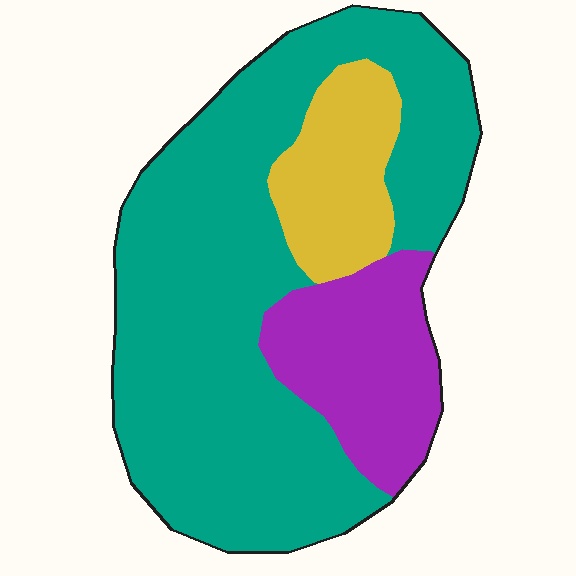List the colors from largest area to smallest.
From largest to smallest: teal, purple, yellow.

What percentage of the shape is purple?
Purple covers 19% of the shape.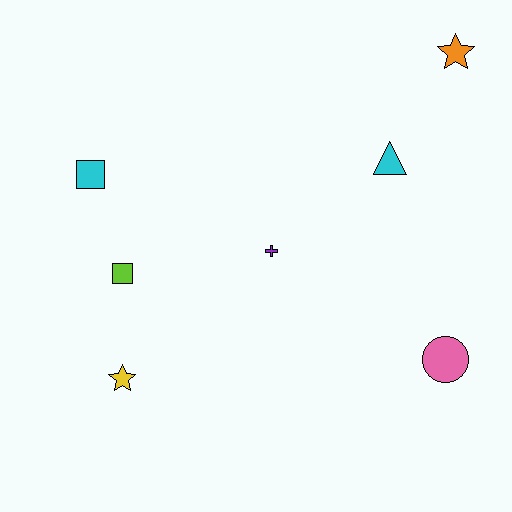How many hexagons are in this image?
There are no hexagons.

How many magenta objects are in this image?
There are no magenta objects.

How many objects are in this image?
There are 7 objects.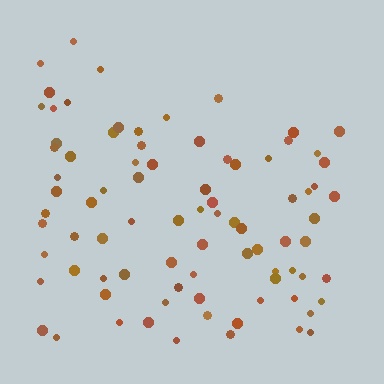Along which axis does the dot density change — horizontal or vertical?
Vertical.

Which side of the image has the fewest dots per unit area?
The top.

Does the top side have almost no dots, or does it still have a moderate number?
Still a moderate number, just noticeably fewer than the bottom.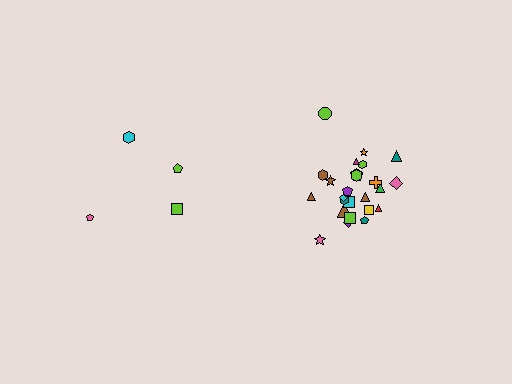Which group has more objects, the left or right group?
The right group.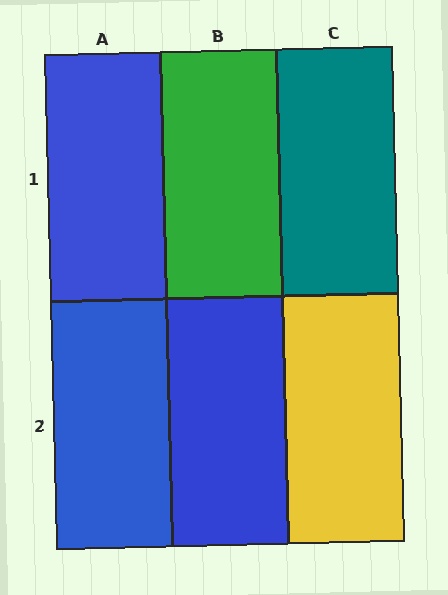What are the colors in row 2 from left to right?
Blue, blue, yellow.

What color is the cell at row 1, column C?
Teal.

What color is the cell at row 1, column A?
Blue.